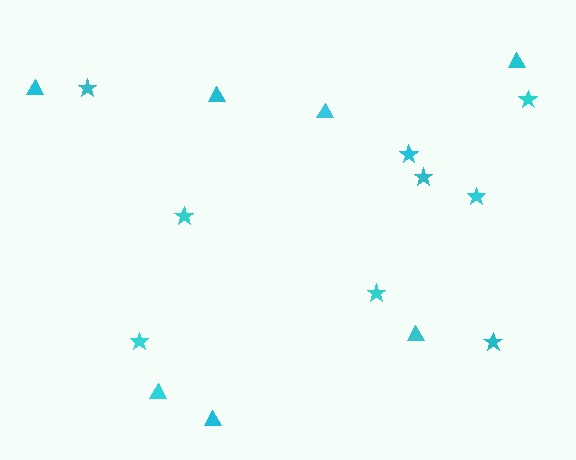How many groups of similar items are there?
There are 2 groups: one group of triangles (7) and one group of stars (9).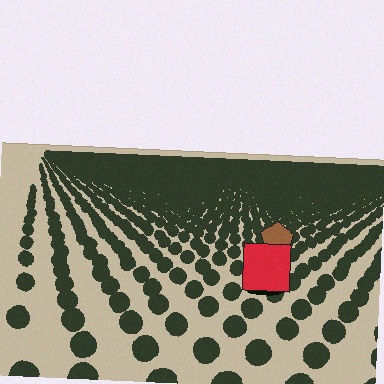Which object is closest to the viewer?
The red square is closest. The texture marks near it are larger and more spread out.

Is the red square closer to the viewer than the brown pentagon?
Yes. The red square is closer — you can tell from the texture gradient: the ground texture is coarser near it.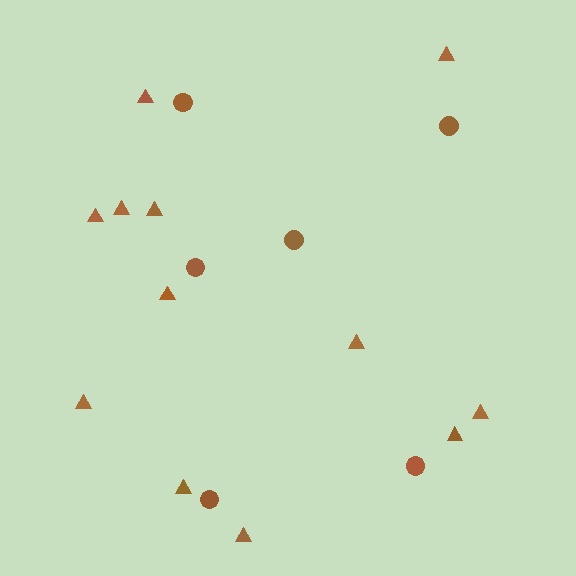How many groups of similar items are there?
There are 2 groups: one group of triangles (12) and one group of circles (6).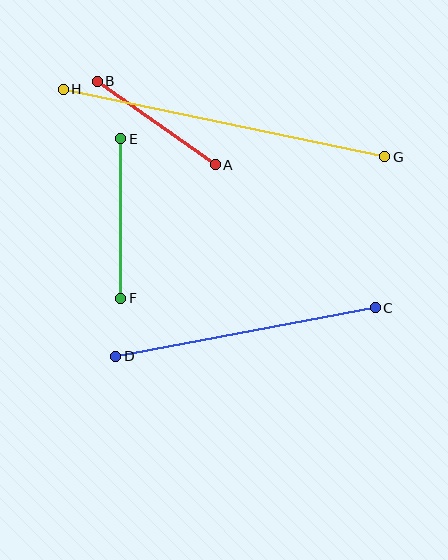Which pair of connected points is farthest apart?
Points G and H are farthest apart.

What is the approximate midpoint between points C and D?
The midpoint is at approximately (246, 332) pixels.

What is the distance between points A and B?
The distance is approximately 145 pixels.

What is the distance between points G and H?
The distance is approximately 328 pixels.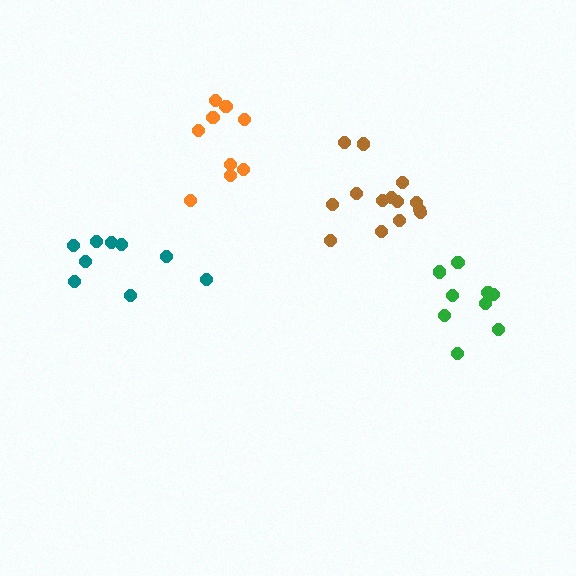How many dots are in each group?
Group 1: 9 dots, Group 2: 9 dots, Group 3: 14 dots, Group 4: 9 dots (41 total).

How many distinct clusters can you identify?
There are 4 distinct clusters.